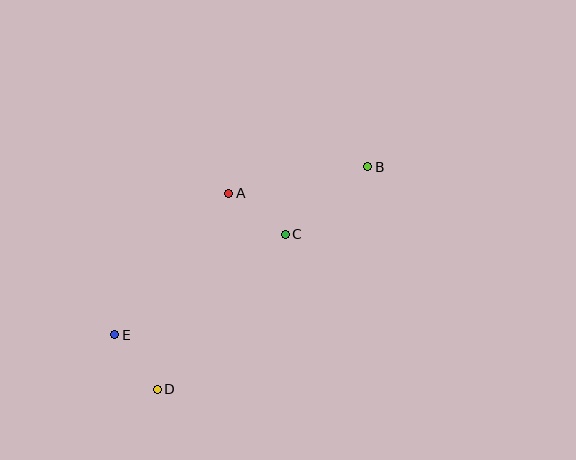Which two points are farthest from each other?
Points B and D are farthest from each other.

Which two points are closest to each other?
Points D and E are closest to each other.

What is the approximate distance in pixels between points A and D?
The distance between A and D is approximately 209 pixels.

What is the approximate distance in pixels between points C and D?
The distance between C and D is approximately 201 pixels.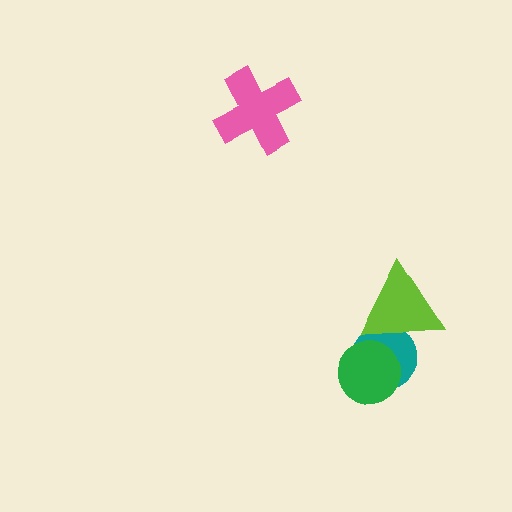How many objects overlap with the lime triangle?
2 objects overlap with the lime triangle.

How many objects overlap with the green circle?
2 objects overlap with the green circle.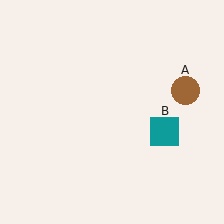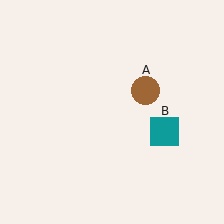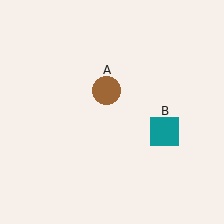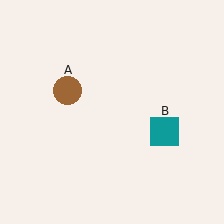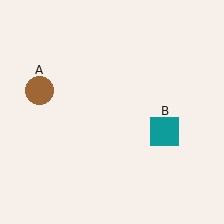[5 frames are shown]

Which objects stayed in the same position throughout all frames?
Teal square (object B) remained stationary.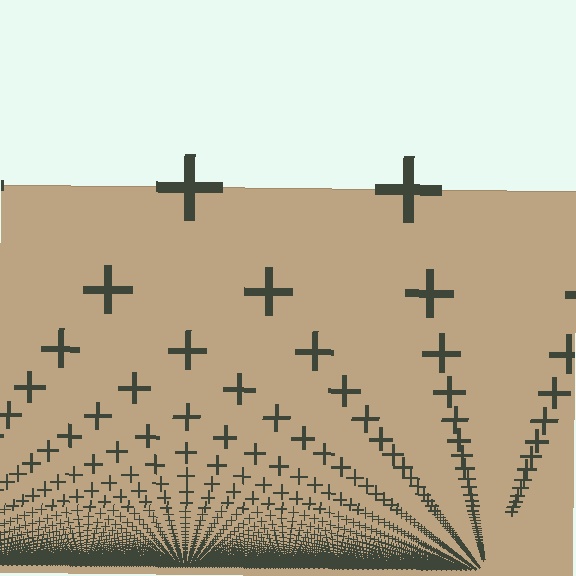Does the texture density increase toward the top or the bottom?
Density increases toward the bottom.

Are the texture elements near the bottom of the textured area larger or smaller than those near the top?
Smaller. The gradient is inverted — elements near the bottom are smaller and denser.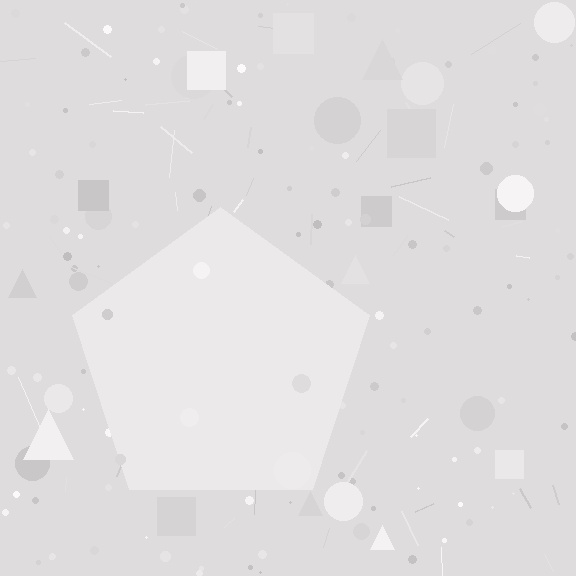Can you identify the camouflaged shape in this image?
The camouflaged shape is a pentagon.